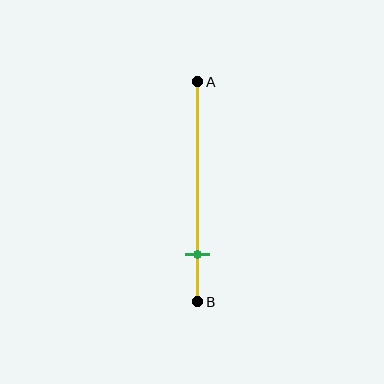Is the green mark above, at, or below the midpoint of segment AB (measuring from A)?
The green mark is below the midpoint of segment AB.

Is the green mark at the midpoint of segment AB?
No, the mark is at about 80% from A, not at the 50% midpoint.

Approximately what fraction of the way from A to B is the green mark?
The green mark is approximately 80% of the way from A to B.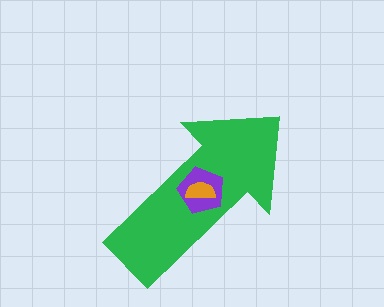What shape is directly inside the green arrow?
The purple pentagon.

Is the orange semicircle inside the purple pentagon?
Yes.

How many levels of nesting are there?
3.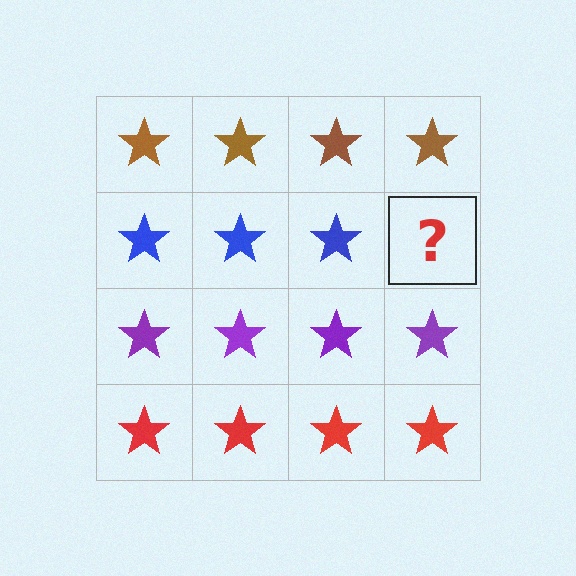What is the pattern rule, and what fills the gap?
The rule is that each row has a consistent color. The gap should be filled with a blue star.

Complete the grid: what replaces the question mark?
The question mark should be replaced with a blue star.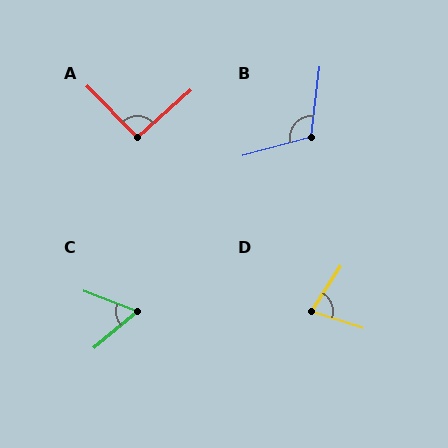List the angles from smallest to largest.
C (60°), D (75°), A (93°), B (111°).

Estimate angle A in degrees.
Approximately 93 degrees.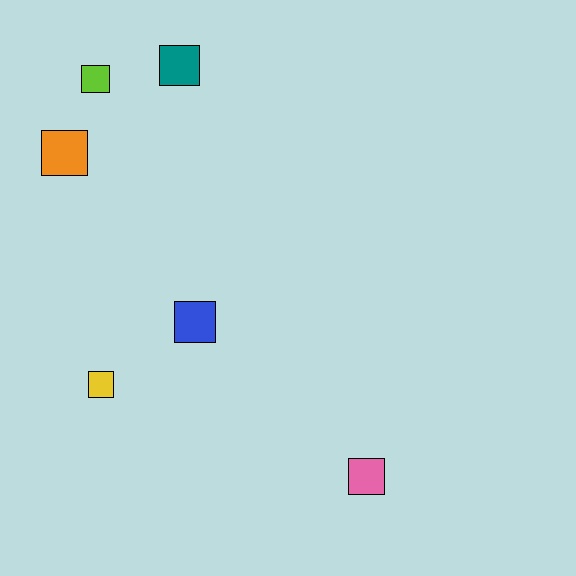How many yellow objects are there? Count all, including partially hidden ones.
There is 1 yellow object.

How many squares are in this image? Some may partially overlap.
There are 6 squares.